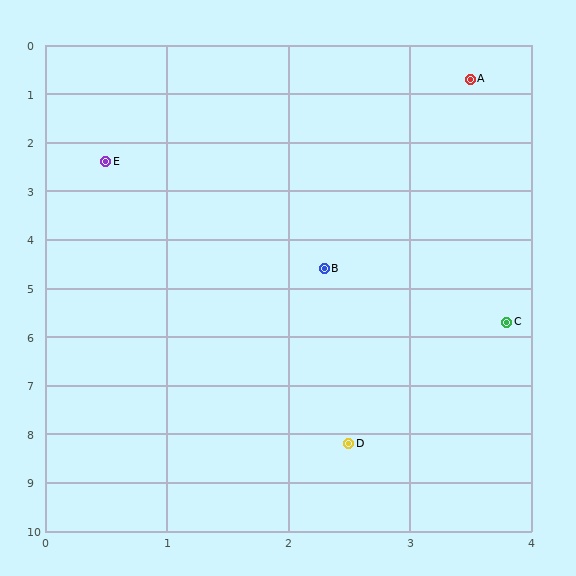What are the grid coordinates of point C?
Point C is at approximately (3.8, 5.7).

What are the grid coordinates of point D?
Point D is at approximately (2.5, 8.2).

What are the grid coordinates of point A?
Point A is at approximately (3.5, 0.7).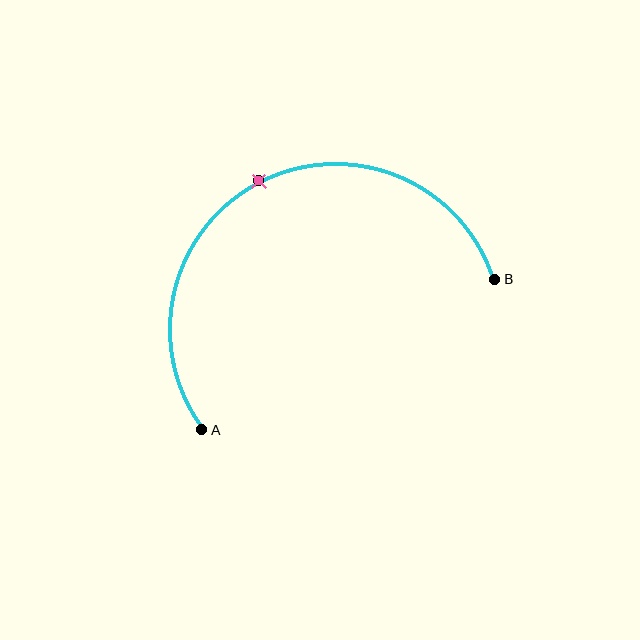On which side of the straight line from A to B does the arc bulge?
The arc bulges above the straight line connecting A and B.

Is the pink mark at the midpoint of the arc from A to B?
Yes. The pink mark lies on the arc at equal arc-length from both A and B — it is the arc midpoint.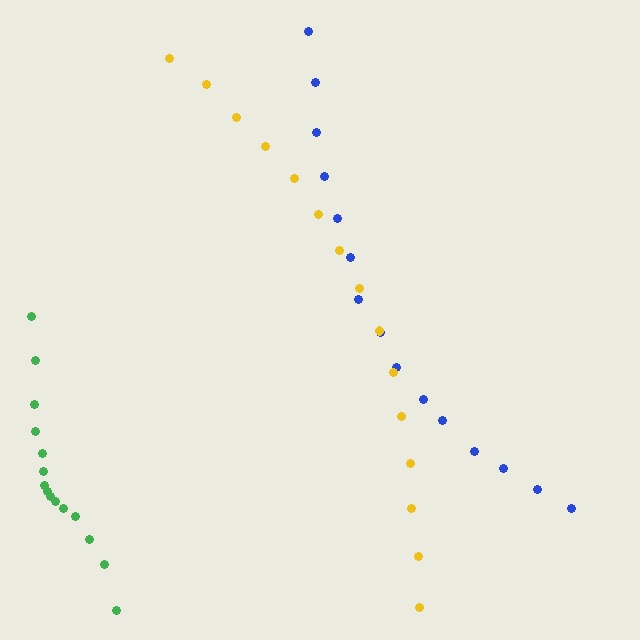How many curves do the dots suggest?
There are 3 distinct paths.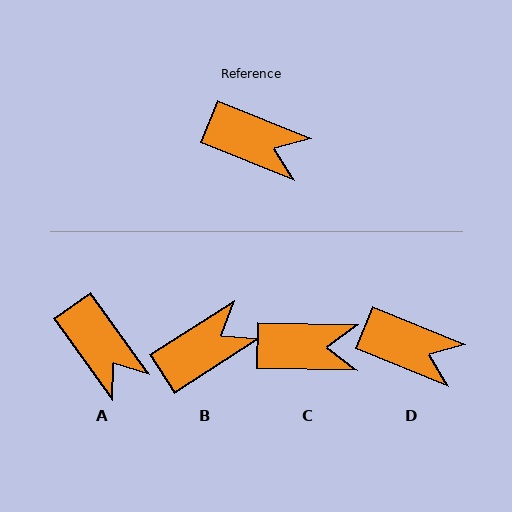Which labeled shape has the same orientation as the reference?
D.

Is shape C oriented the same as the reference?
No, it is off by about 21 degrees.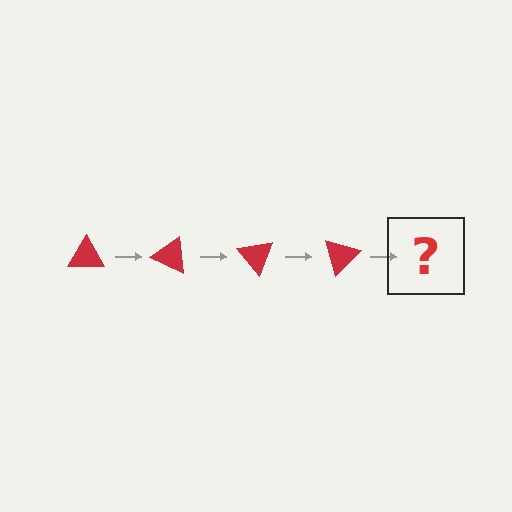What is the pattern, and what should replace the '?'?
The pattern is that the triangle rotates 25 degrees each step. The '?' should be a red triangle rotated 100 degrees.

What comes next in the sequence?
The next element should be a red triangle rotated 100 degrees.